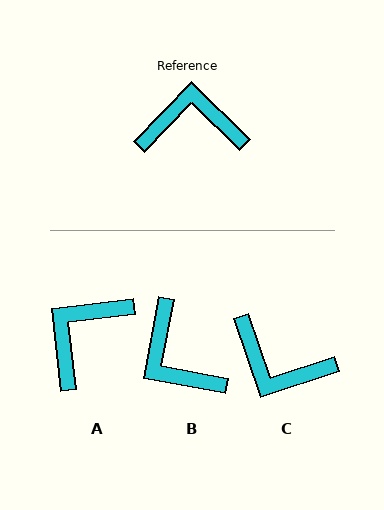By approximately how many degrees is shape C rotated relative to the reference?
Approximately 153 degrees counter-clockwise.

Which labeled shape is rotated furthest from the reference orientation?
C, about 153 degrees away.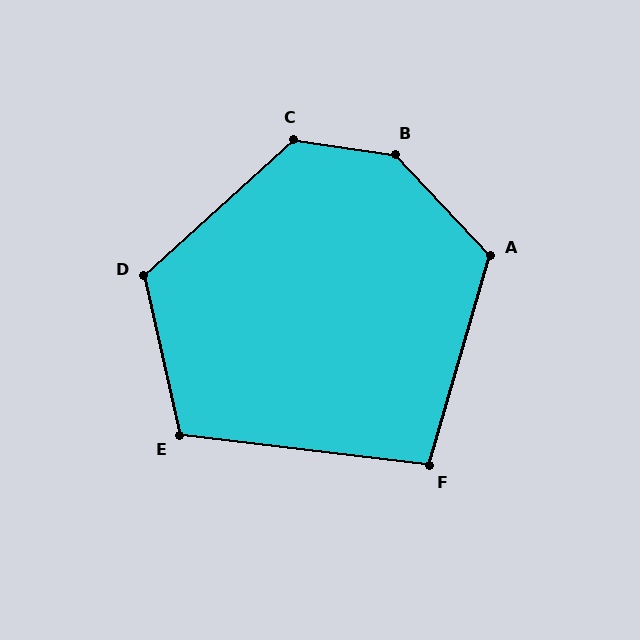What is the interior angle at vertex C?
Approximately 130 degrees (obtuse).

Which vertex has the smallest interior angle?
F, at approximately 99 degrees.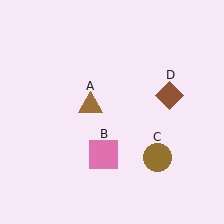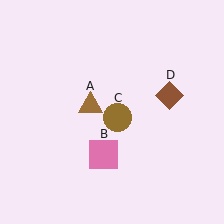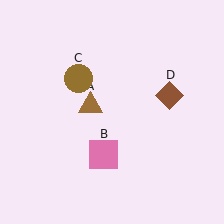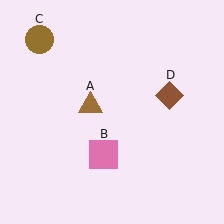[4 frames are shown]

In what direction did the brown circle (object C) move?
The brown circle (object C) moved up and to the left.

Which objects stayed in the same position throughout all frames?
Brown triangle (object A) and pink square (object B) and brown diamond (object D) remained stationary.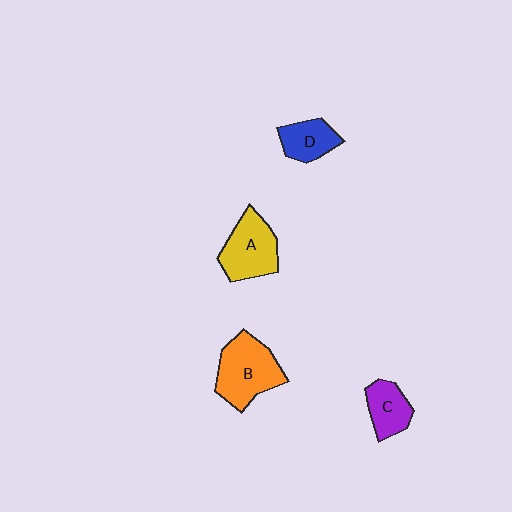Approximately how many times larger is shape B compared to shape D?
Approximately 1.8 times.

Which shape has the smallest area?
Shape D (blue).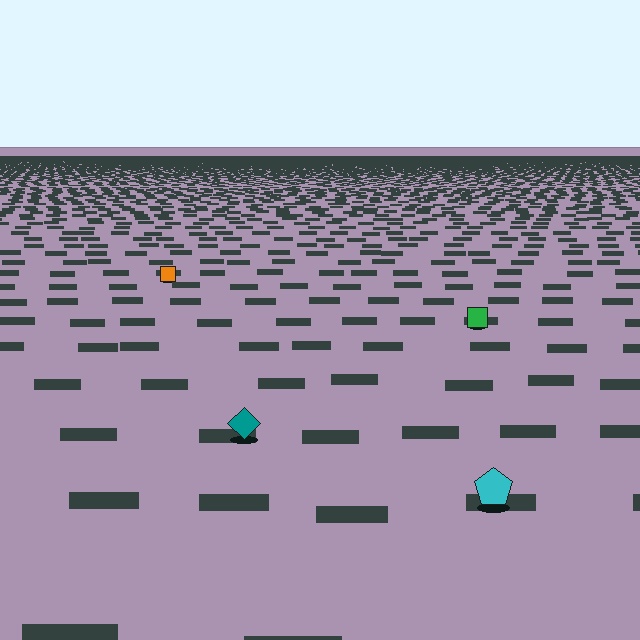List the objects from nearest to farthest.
From nearest to farthest: the cyan pentagon, the teal diamond, the green square, the orange square.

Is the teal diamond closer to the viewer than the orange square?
Yes. The teal diamond is closer — you can tell from the texture gradient: the ground texture is coarser near it.